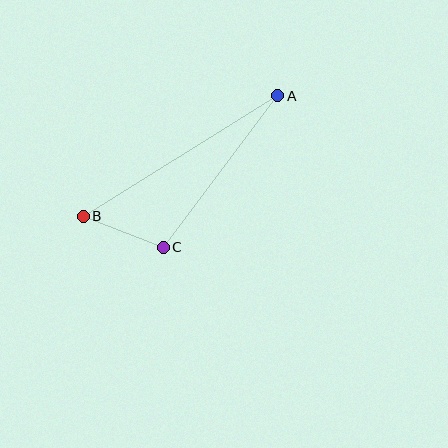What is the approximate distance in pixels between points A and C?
The distance between A and C is approximately 190 pixels.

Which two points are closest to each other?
Points B and C are closest to each other.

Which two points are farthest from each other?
Points A and B are farthest from each other.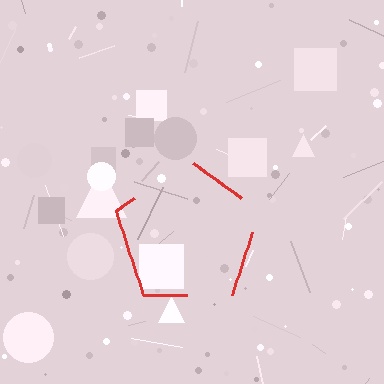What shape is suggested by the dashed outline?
The dashed outline suggests a pentagon.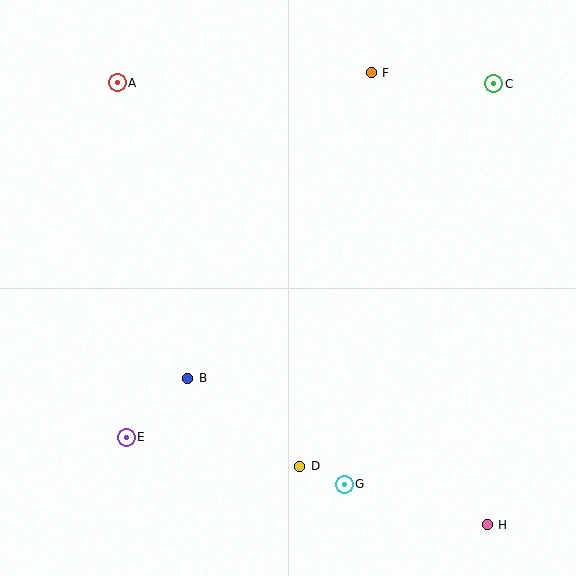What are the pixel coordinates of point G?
Point G is at (344, 484).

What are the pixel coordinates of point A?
Point A is at (117, 83).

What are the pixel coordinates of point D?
Point D is at (300, 467).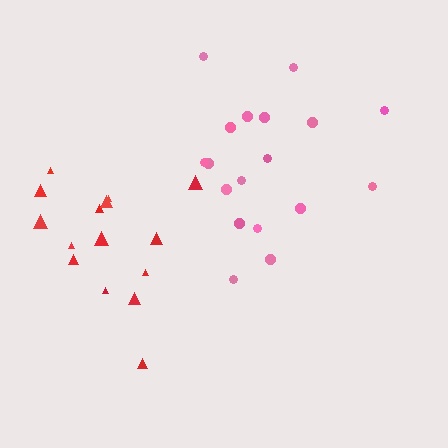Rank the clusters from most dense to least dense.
pink, red.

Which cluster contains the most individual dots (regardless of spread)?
Pink (18).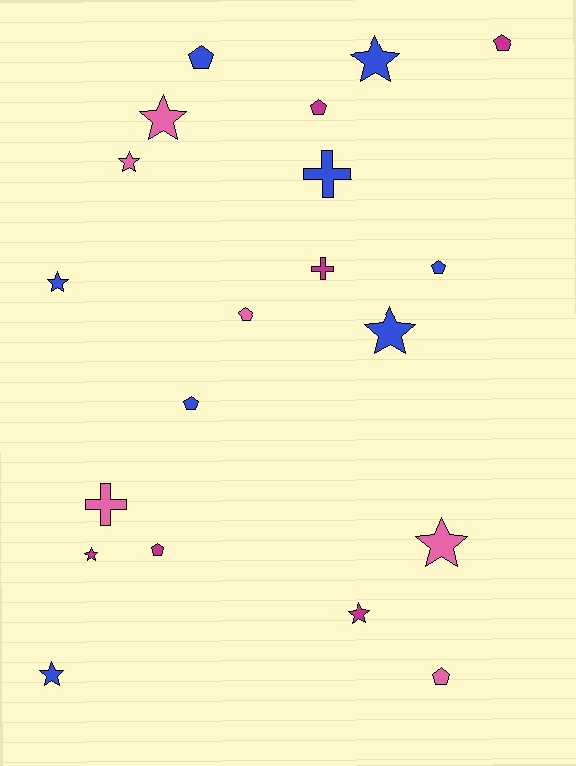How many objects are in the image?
There are 20 objects.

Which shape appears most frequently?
Star, with 9 objects.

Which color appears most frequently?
Blue, with 8 objects.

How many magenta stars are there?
There are 2 magenta stars.